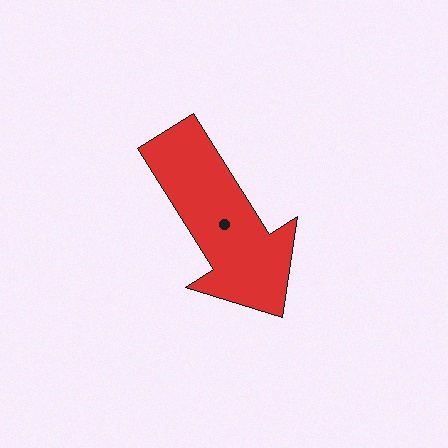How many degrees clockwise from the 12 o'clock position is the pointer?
Approximately 148 degrees.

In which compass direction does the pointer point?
Southeast.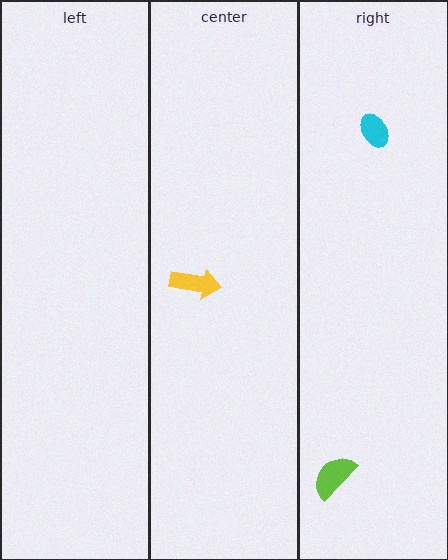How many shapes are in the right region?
2.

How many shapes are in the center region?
1.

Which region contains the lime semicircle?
The right region.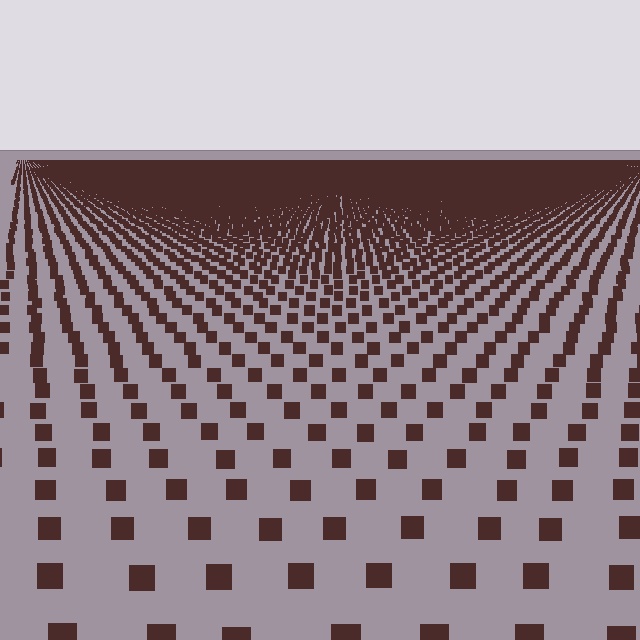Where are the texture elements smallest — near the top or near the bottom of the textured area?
Near the top.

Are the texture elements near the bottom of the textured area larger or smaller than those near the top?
Larger. Near the bottom, elements are closer to the viewer and appear at a bigger on-screen size.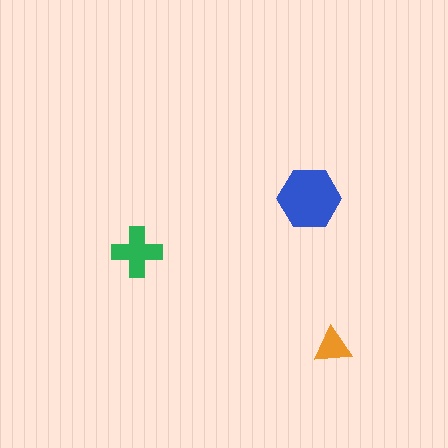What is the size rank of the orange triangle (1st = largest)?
3rd.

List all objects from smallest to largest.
The orange triangle, the green cross, the blue hexagon.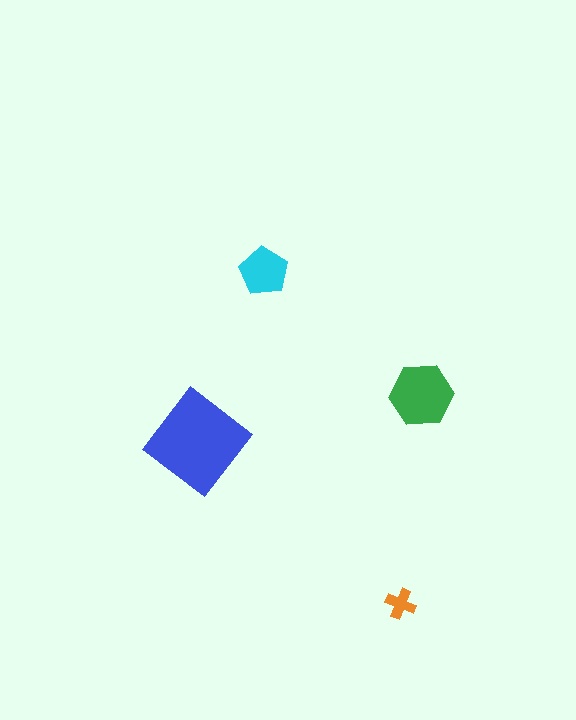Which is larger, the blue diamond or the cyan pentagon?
The blue diamond.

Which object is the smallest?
The orange cross.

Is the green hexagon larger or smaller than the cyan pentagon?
Larger.